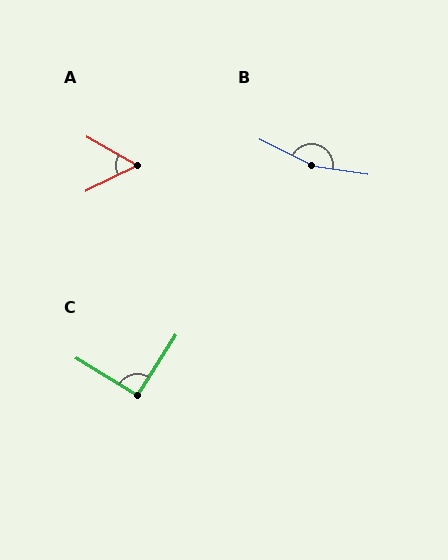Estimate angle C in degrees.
Approximately 91 degrees.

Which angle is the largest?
B, at approximately 162 degrees.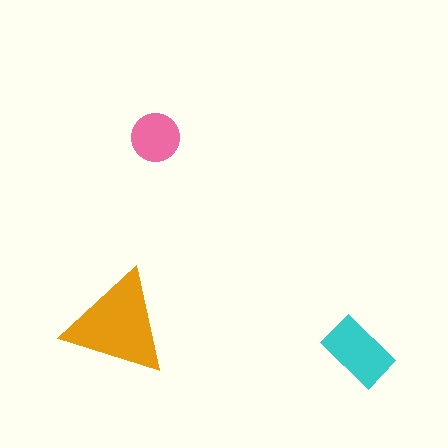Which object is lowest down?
The cyan rectangle is bottommost.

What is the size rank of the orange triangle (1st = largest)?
1st.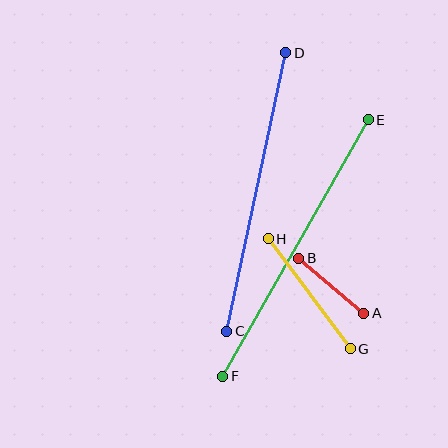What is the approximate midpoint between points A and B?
The midpoint is at approximately (331, 286) pixels.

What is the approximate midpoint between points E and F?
The midpoint is at approximately (296, 248) pixels.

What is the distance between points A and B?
The distance is approximately 85 pixels.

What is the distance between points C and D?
The distance is approximately 285 pixels.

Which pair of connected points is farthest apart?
Points E and F are farthest apart.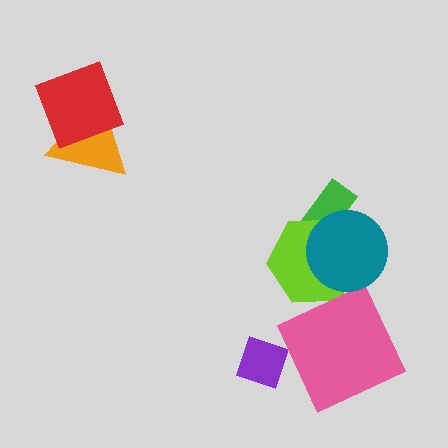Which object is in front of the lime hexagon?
The teal circle is in front of the lime hexagon.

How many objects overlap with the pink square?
0 objects overlap with the pink square.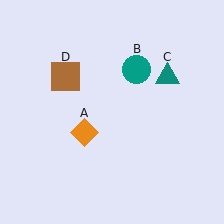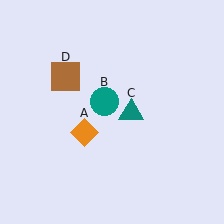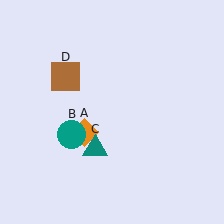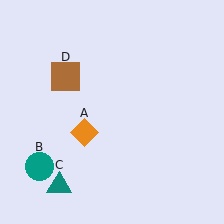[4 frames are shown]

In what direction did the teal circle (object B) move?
The teal circle (object B) moved down and to the left.